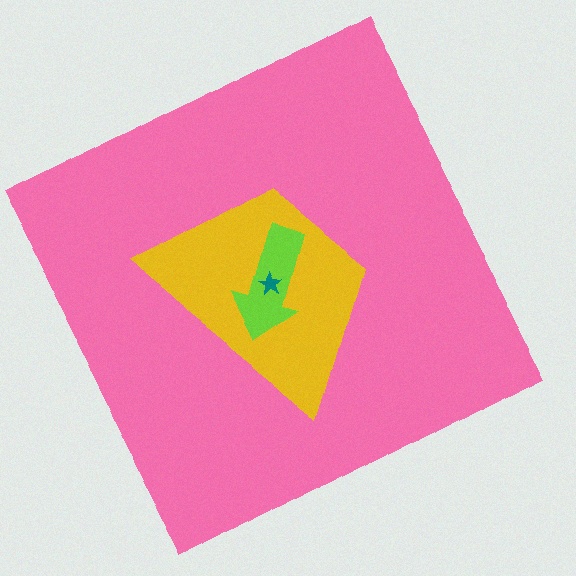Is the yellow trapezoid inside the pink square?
Yes.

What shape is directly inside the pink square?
The yellow trapezoid.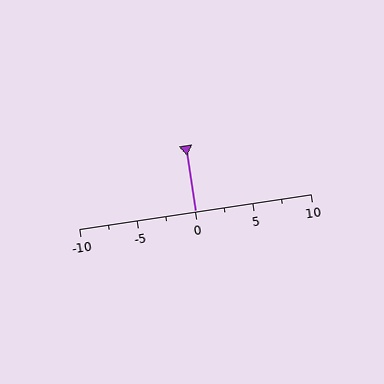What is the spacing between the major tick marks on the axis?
The major ticks are spaced 5 apart.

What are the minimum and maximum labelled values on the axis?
The axis runs from -10 to 10.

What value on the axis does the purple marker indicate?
The marker indicates approximately 0.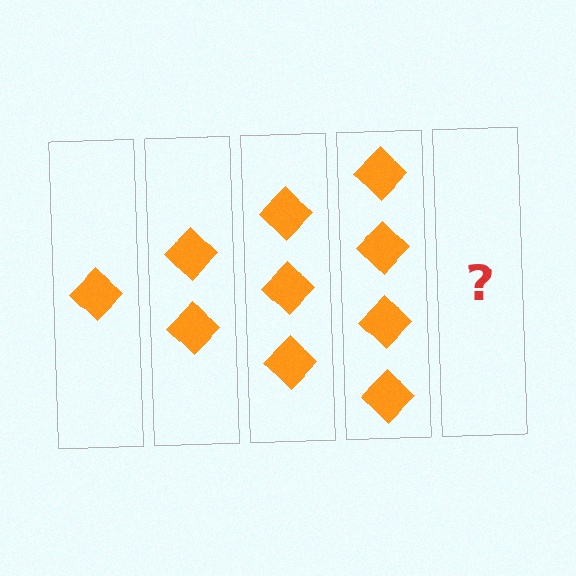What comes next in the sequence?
The next element should be 5 diamonds.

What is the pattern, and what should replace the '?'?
The pattern is that each step adds one more diamond. The '?' should be 5 diamonds.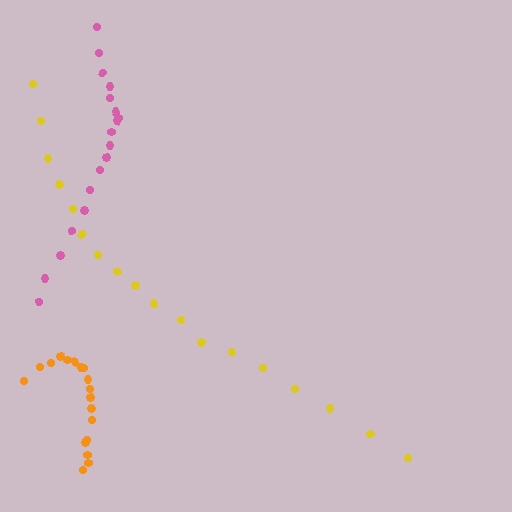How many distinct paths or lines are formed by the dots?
There are 3 distinct paths.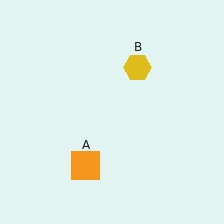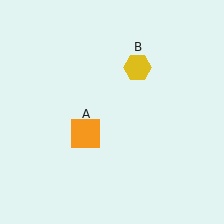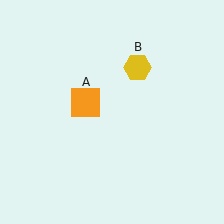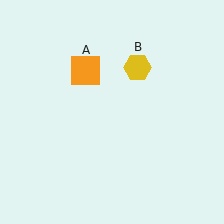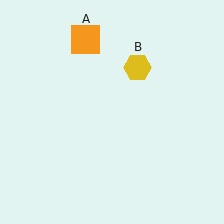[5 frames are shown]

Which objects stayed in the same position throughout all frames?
Yellow hexagon (object B) remained stationary.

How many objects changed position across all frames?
1 object changed position: orange square (object A).